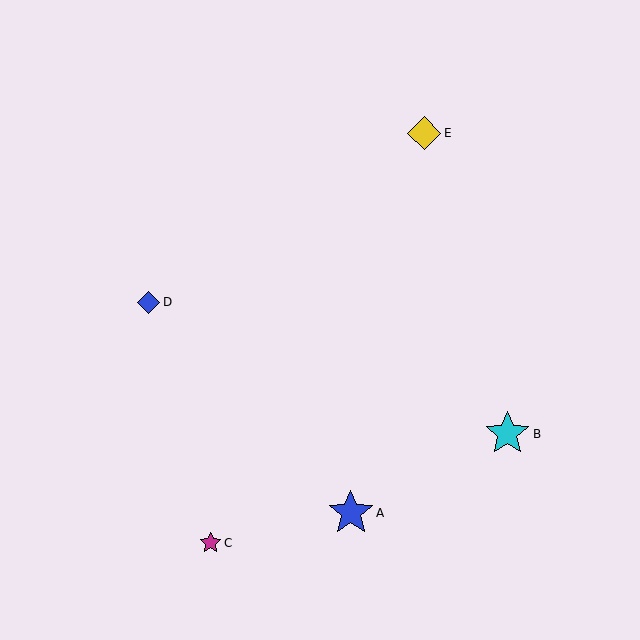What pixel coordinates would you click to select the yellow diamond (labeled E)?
Click at (424, 133) to select the yellow diamond E.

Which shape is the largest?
The blue star (labeled A) is the largest.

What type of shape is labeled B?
Shape B is a cyan star.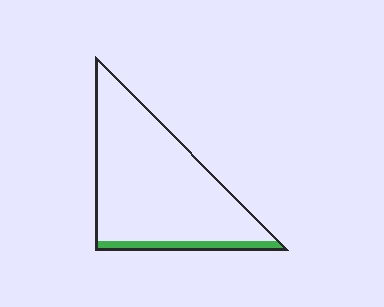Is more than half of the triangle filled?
No.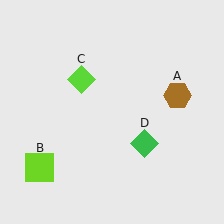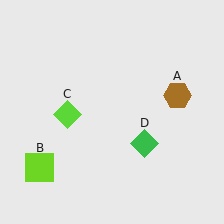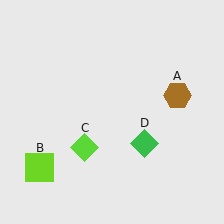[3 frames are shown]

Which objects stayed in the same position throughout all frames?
Brown hexagon (object A) and lime square (object B) and green diamond (object D) remained stationary.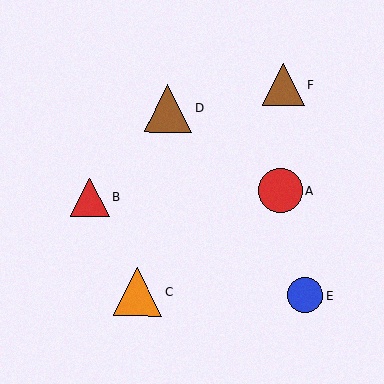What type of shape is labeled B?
Shape B is a red triangle.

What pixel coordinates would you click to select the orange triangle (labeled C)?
Click at (137, 292) to select the orange triangle C.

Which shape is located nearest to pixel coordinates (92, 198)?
The red triangle (labeled B) at (90, 197) is nearest to that location.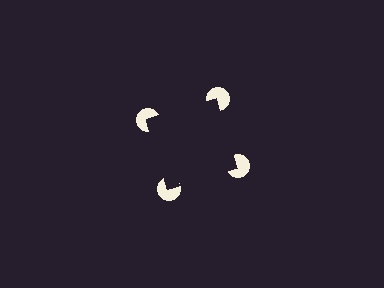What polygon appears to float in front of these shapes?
An illusory square — its edges are inferred from the aligned wedge cuts in the pac-man discs, not physically drawn.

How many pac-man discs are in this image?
There are 4 — one at each vertex of the illusory square.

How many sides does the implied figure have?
4 sides.